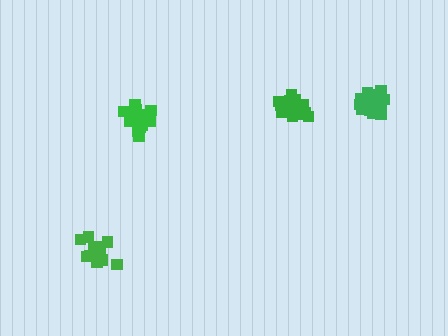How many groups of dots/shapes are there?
There are 4 groups.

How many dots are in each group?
Group 1: 16 dots, Group 2: 20 dots, Group 3: 16 dots, Group 4: 20 dots (72 total).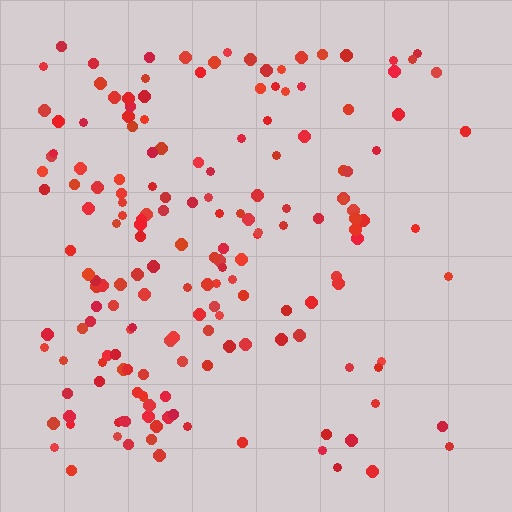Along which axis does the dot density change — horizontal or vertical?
Horizontal.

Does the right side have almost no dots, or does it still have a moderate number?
Still a moderate number, just noticeably fewer than the left.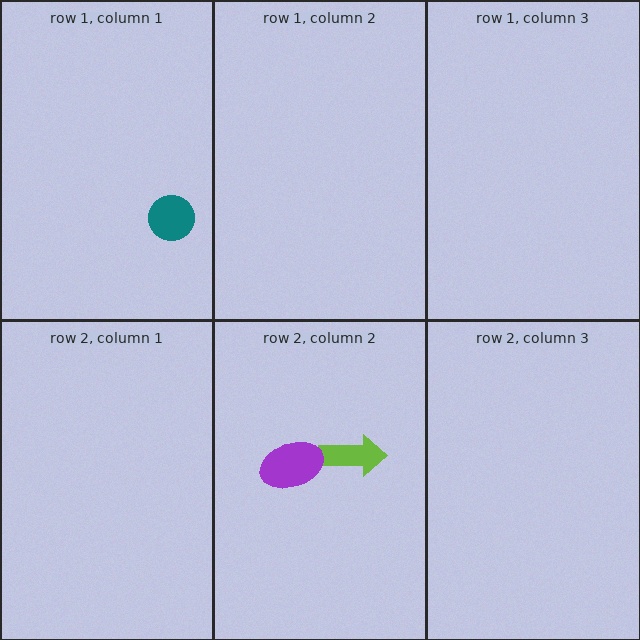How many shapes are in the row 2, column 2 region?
2.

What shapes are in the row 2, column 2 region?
The lime arrow, the purple ellipse.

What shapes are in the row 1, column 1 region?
The teal circle.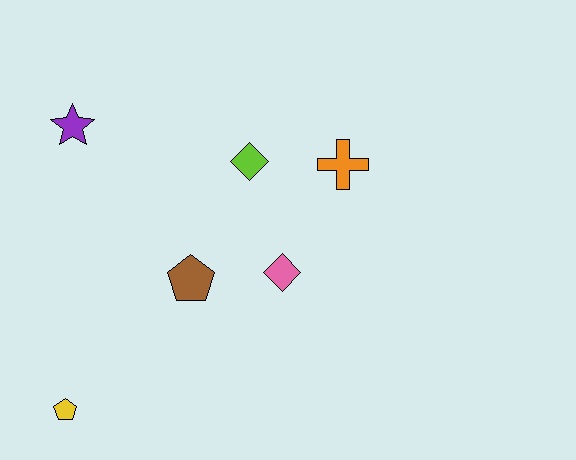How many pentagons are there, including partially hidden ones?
There are 2 pentagons.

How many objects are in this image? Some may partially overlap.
There are 6 objects.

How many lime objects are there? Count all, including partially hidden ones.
There is 1 lime object.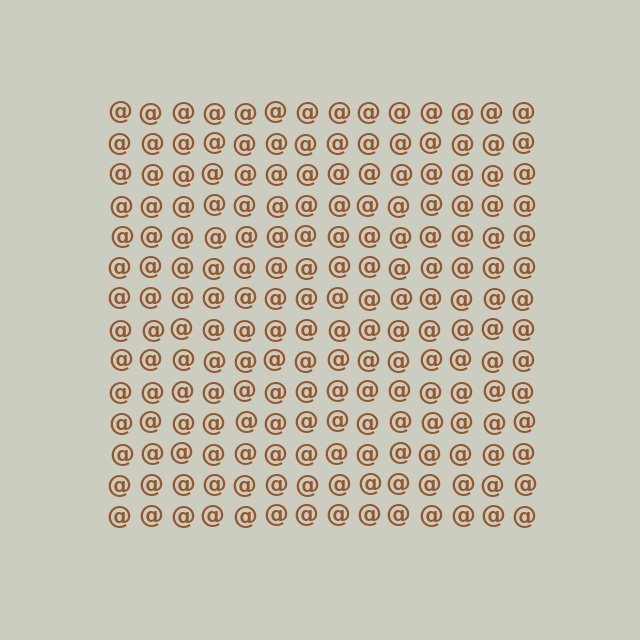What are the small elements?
The small elements are at signs.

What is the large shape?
The large shape is a square.